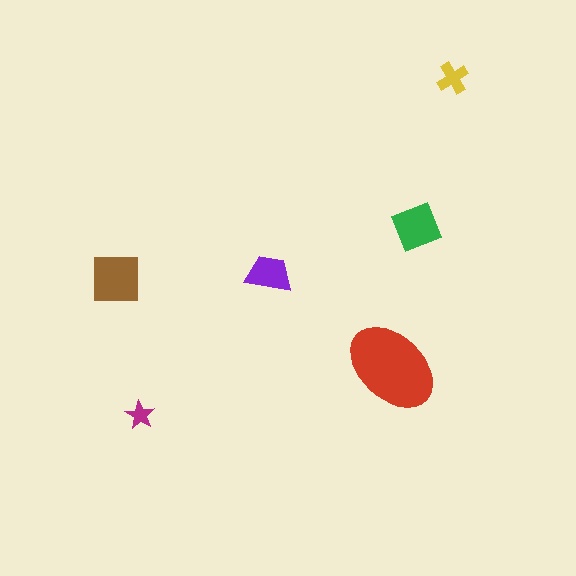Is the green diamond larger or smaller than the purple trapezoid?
Larger.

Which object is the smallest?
The magenta star.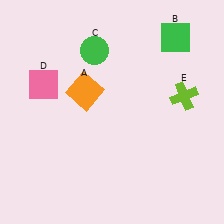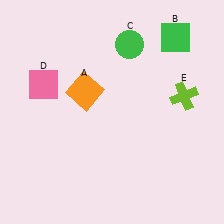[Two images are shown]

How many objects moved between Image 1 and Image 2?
1 object moved between the two images.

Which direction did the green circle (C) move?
The green circle (C) moved right.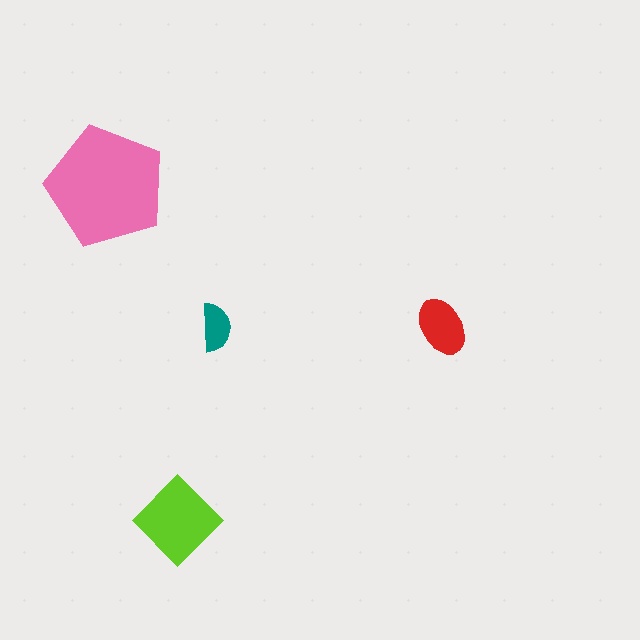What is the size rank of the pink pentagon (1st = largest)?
1st.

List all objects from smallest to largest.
The teal semicircle, the red ellipse, the lime diamond, the pink pentagon.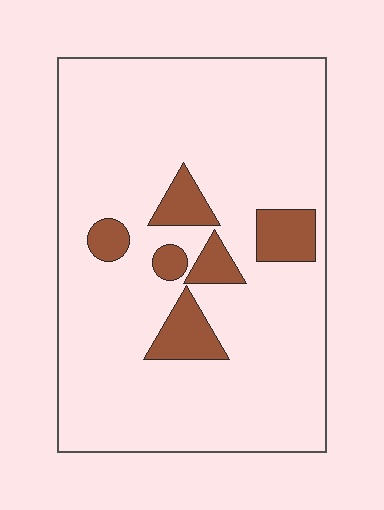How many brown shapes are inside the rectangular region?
6.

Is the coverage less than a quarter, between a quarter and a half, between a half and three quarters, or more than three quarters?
Less than a quarter.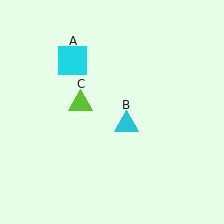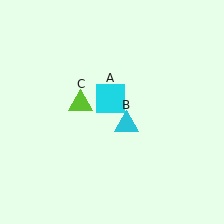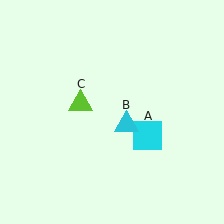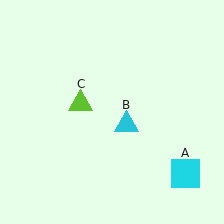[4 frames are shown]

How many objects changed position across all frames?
1 object changed position: cyan square (object A).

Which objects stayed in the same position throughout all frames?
Cyan triangle (object B) and lime triangle (object C) remained stationary.